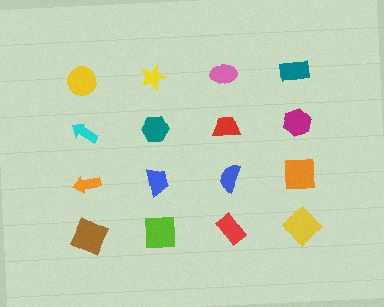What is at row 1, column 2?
A yellow star.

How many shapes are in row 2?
4 shapes.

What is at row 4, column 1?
A brown square.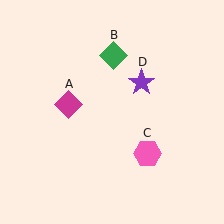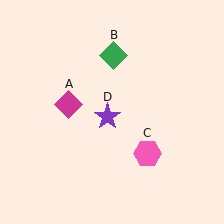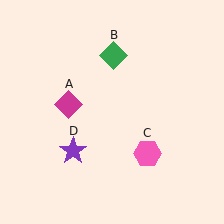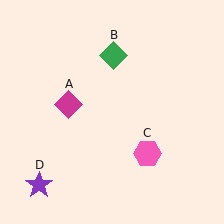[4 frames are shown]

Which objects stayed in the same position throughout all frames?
Magenta diamond (object A) and green diamond (object B) and pink hexagon (object C) remained stationary.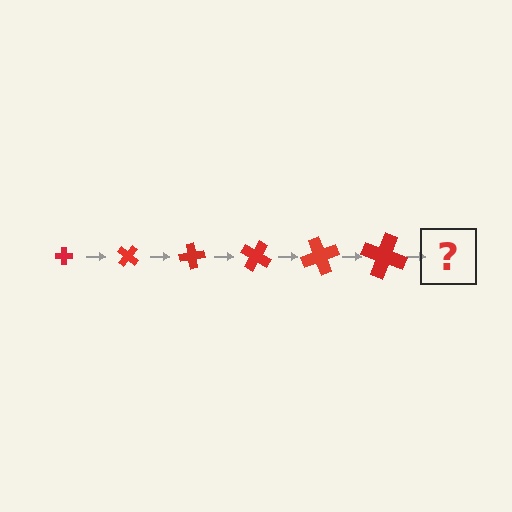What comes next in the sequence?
The next element should be a cross, larger than the previous one and rotated 240 degrees from the start.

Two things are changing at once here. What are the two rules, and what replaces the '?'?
The two rules are that the cross grows larger each step and it rotates 40 degrees each step. The '?' should be a cross, larger than the previous one and rotated 240 degrees from the start.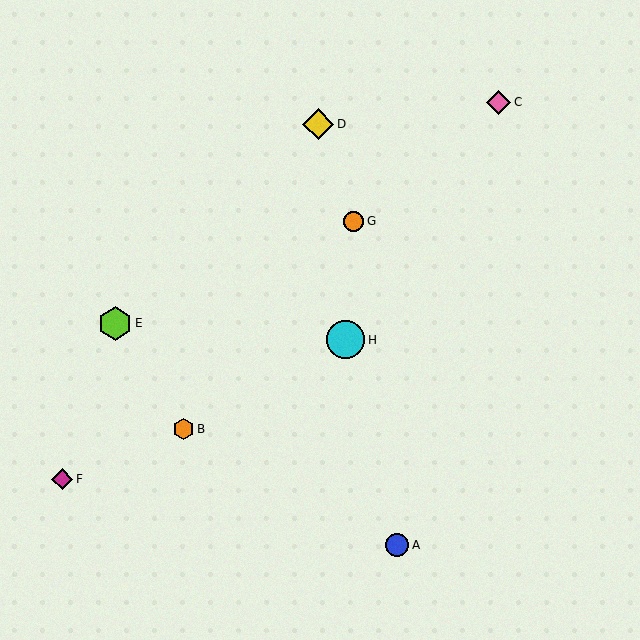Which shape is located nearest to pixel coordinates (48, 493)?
The magenta diamond (labeled F) at (62, 479) is nearest to that location.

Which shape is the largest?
The cyan circle (labeled H) is the largest.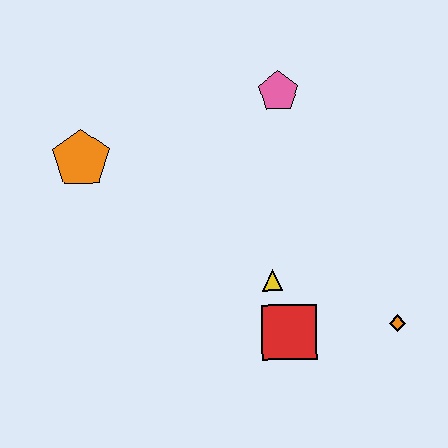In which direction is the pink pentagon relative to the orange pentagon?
The pink pentagon is to the right of the orange pentagon.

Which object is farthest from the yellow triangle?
The orange pentagon is farthest from the yellow triangle.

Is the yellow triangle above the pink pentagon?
No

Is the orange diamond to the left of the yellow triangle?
No